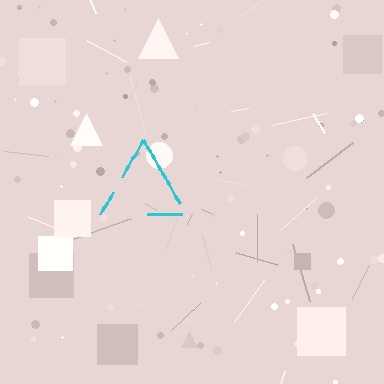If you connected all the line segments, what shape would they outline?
They would outline a triangle.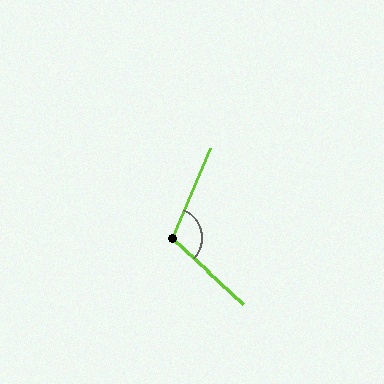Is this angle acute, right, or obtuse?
It is obtuse.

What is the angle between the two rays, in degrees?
Approximately 110 degrees.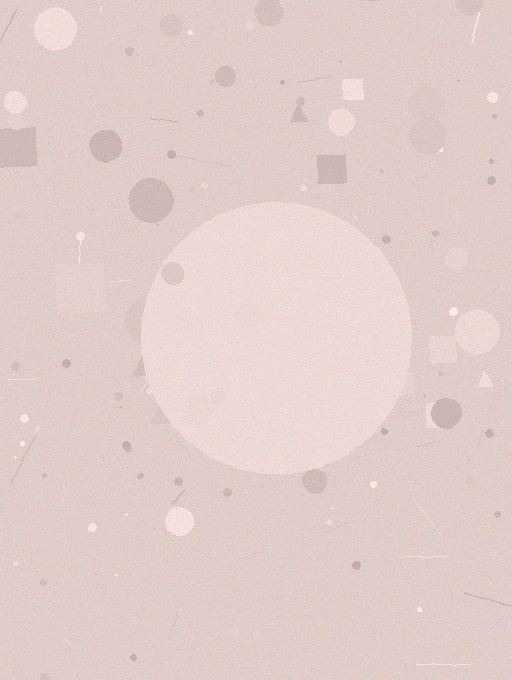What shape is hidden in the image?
A circle is hidden in the image.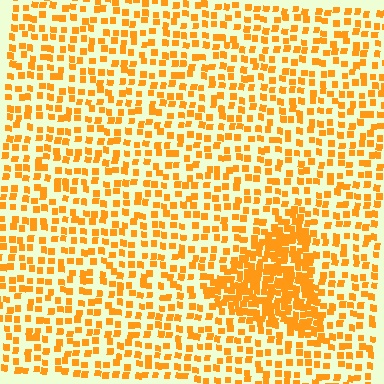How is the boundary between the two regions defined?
The boundary is defined by a change in element density (approximately 2.4x ratio). All elements are the same color, size, and shape.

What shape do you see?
I see a triangle.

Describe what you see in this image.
The image contains small orange elements arranged at two different densities. A triangle-shaped region is visible where the elements are more densely packed than the surrounding area.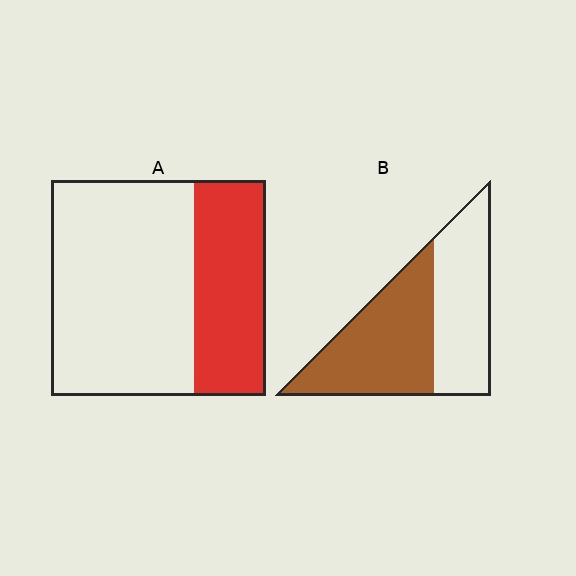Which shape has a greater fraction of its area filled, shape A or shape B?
Shape B.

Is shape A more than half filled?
No.